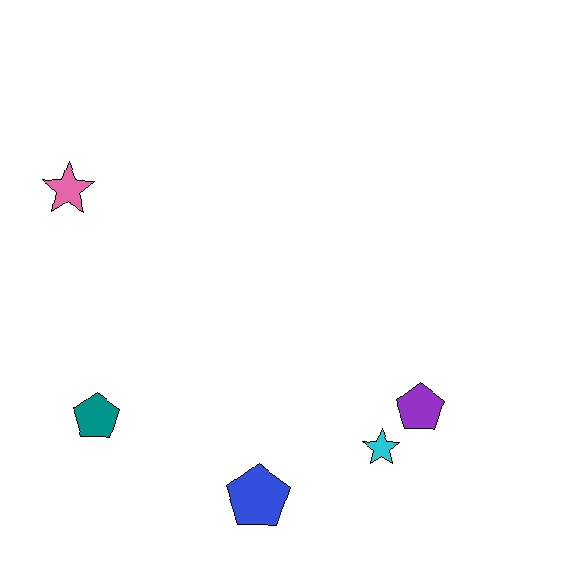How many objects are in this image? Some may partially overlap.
There are 5 objects.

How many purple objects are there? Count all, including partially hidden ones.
There is 1 purple object.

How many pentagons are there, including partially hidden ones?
There are 3 pentagons.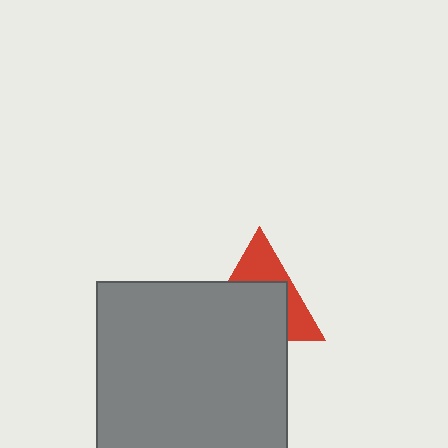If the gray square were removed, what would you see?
You would see the complete red triangle.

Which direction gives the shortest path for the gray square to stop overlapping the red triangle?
Moving down gives the shortest separation.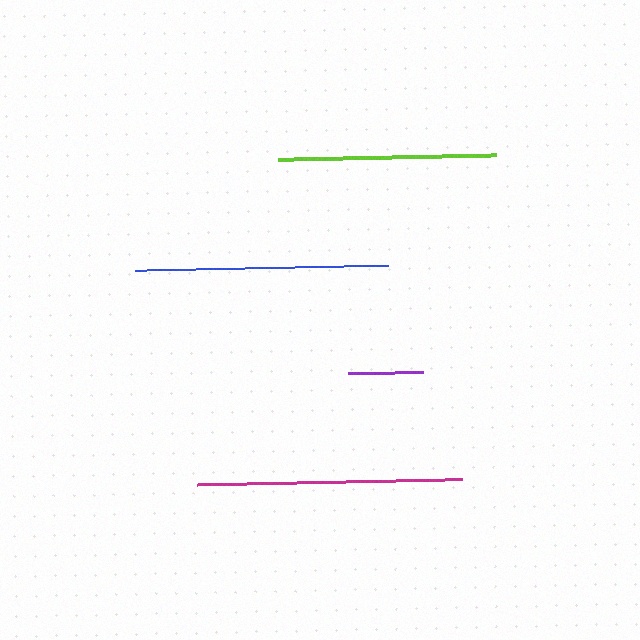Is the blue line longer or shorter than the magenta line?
The magenta line is longer than the blue line.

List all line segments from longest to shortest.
From longest to shortest: magenta, blue, lime, purple.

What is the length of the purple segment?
The purple segment is approximately 75 pixels long.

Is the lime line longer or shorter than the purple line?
The lime line is longer than the purple line.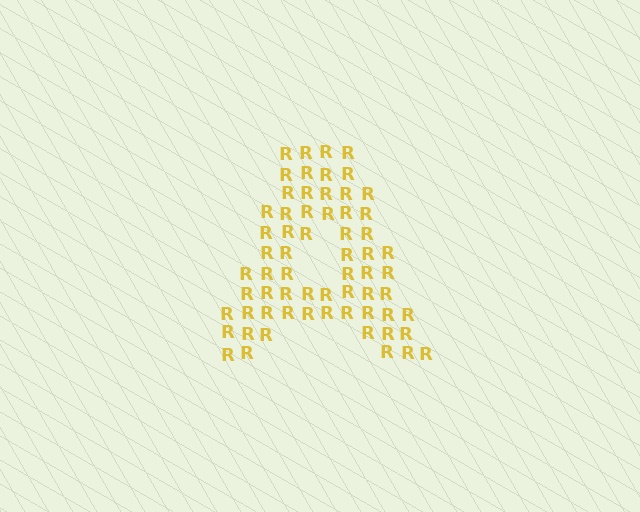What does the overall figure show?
The overall figure shows the letter A.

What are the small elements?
The small elements are letter R's.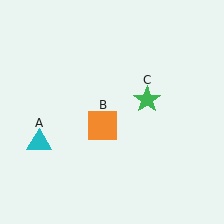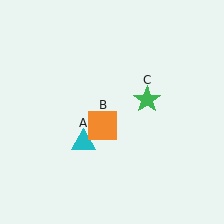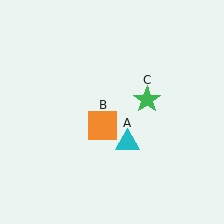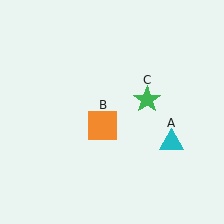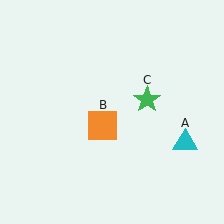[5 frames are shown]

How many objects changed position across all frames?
1 object changed position: cyan triangle (object A).